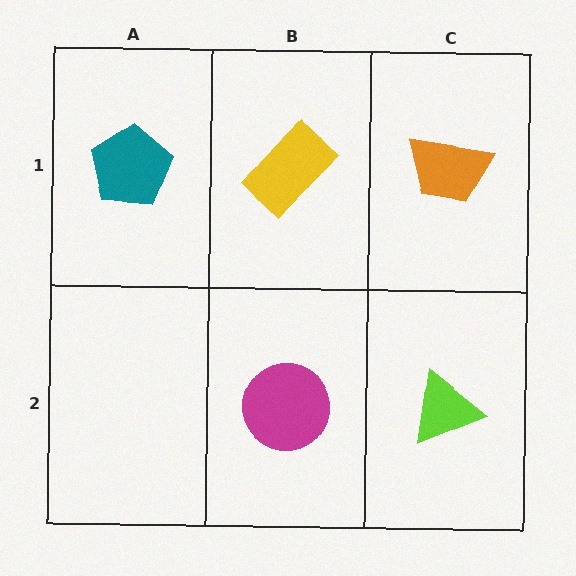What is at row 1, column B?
A yellow rectangle.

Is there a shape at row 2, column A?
No, that cell is empty.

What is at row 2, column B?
A magenta circle.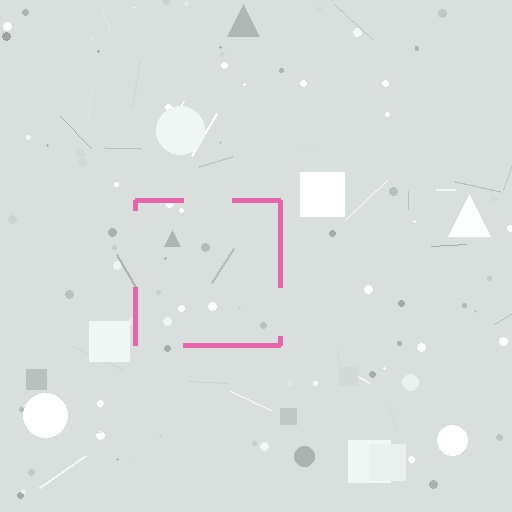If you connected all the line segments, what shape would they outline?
They would outline a square.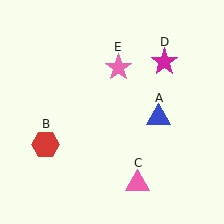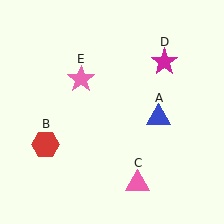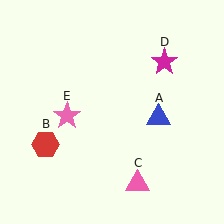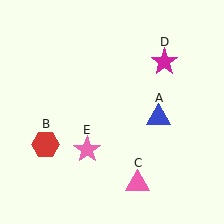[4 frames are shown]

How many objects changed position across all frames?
1 object changed position: pink star (object E).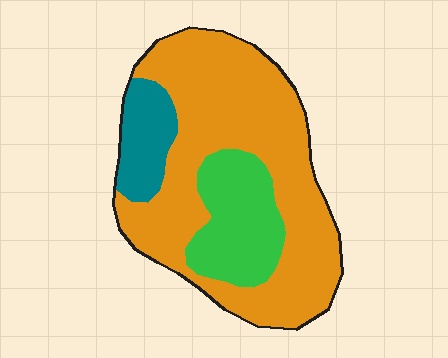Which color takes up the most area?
Orange, at roughly 70%.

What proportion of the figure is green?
Green takes up about one fifth (1/5) of the figure.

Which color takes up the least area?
Teal, at roughly 10%.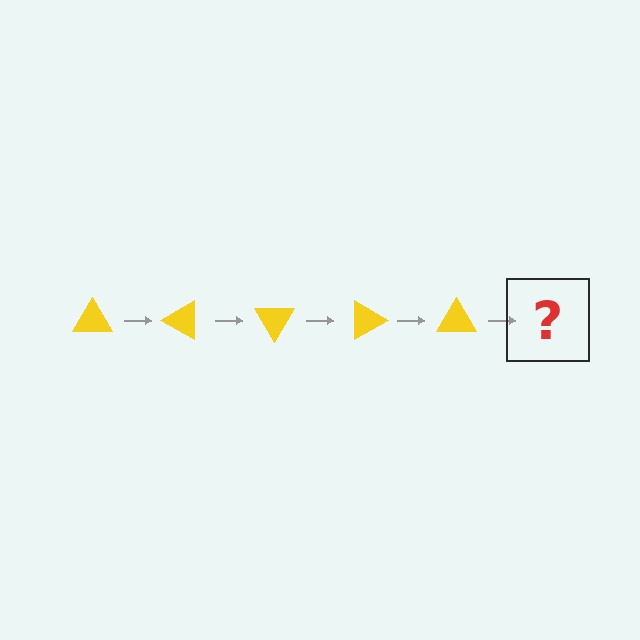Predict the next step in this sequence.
The next step is a yellow triangle rotated 150 degrees.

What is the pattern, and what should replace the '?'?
The pattern is that the triangle rotates 30 degrees each step. The '?' should be a yellow triangle rotated 150 degrees.